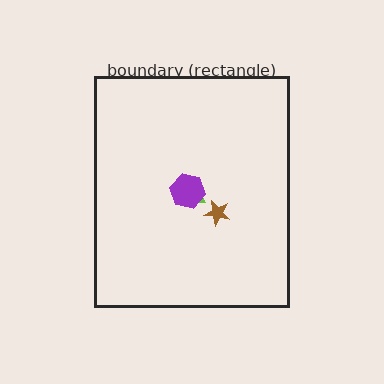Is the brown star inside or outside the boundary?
Inside.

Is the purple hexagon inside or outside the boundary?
Inside.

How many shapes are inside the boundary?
3 inside, 0 outside.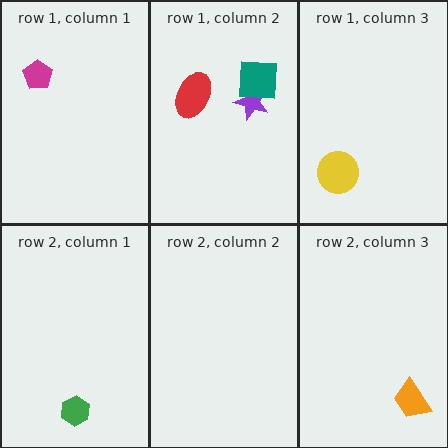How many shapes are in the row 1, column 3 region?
1.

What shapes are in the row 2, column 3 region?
The orange trapezoid.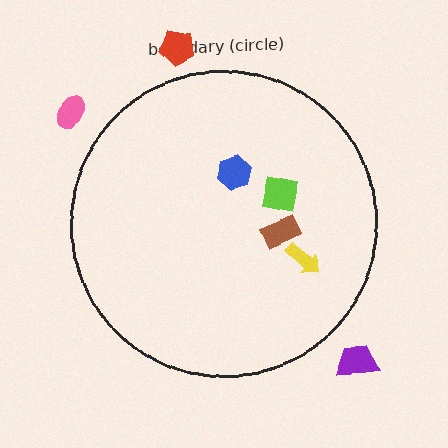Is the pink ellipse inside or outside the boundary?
Outside.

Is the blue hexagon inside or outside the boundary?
Inside.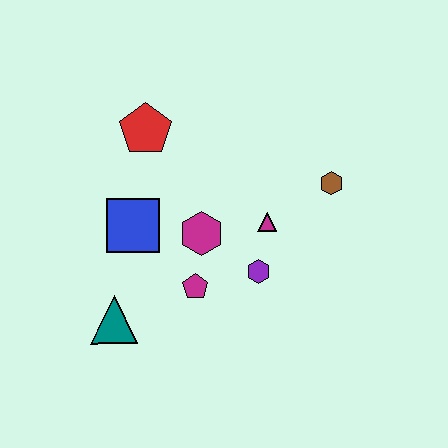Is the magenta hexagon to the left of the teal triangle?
No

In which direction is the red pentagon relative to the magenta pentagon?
The red pentagon is above the magenta pentagon.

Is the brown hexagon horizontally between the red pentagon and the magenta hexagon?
No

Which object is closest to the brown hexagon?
The magenta triangle is closest to the brown hexagon.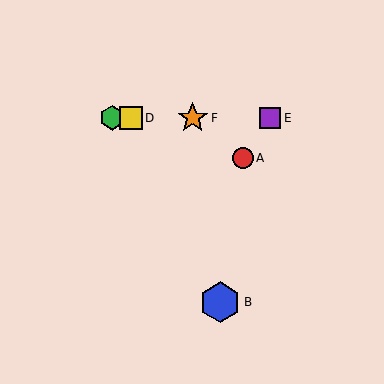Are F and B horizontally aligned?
No, F is at y≈118 and B is at y≈302.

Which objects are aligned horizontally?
Objects C, D, E, F are aligned horizontally.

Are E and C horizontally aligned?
Yes, both are at y≈118.